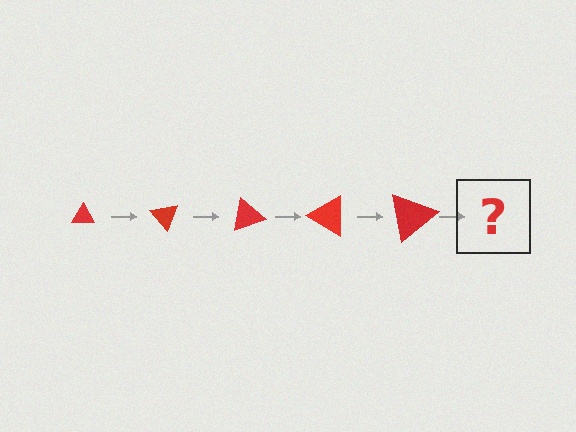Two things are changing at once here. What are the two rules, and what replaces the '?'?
The two rules are that the triangle grows larger each step and it rotates 50 degrees each step. The '?' should be a triangle, larger than the previous one and rotated 250 degrees from the start.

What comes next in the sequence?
The next element should be a triangle, larger than the previous one and rotated 250 degrees from the start.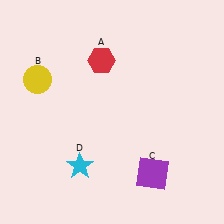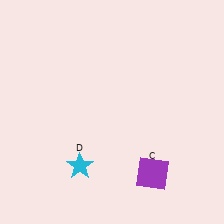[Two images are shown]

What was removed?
The red hexagon (A), the yellow circle (B) were removed in Image 2.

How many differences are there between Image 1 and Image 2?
There are 2 differences between the two images.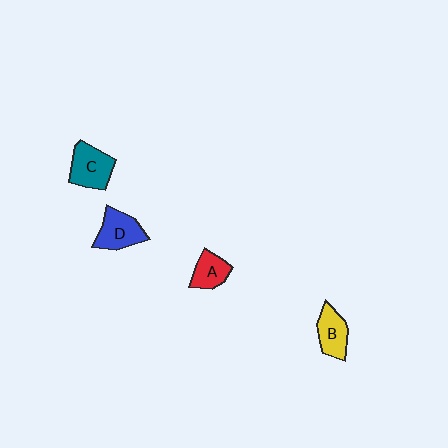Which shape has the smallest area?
Shape A (red).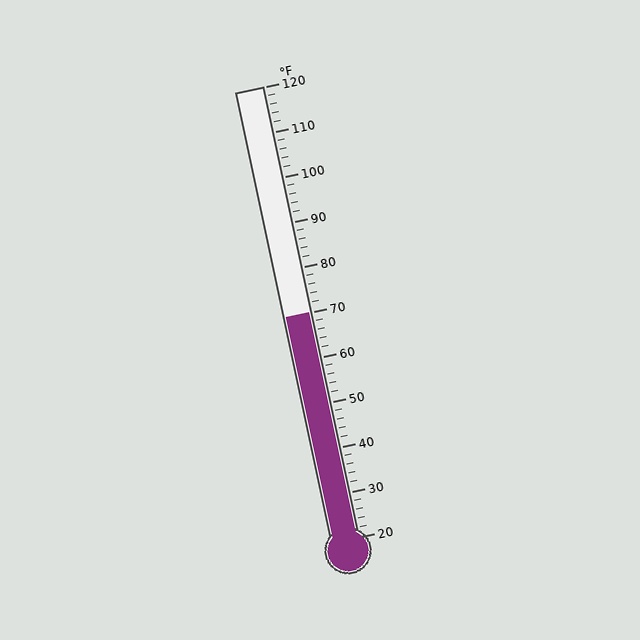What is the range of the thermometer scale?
The thermometer scale ranges from 20°F to 120°F.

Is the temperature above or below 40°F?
The temperature is above 40°F.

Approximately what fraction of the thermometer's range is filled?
The thermometer is filled to approximately 50% of its range.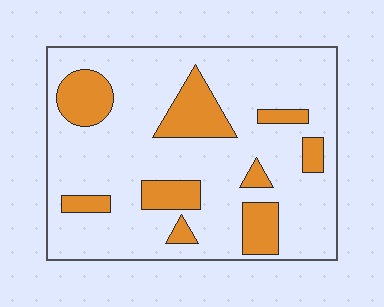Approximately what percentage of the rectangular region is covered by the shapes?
Approximately 20%.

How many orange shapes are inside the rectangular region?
9.